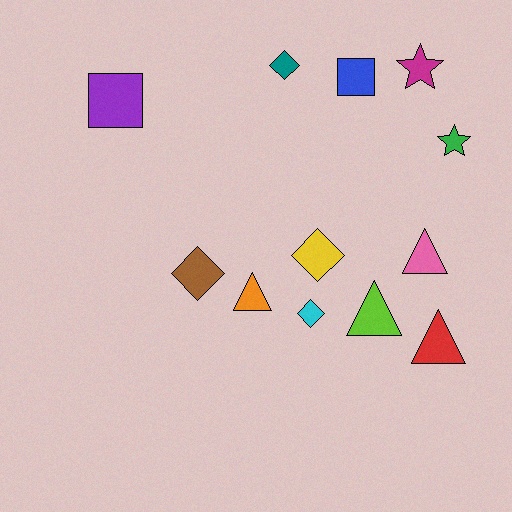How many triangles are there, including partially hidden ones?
There are 4 triangles.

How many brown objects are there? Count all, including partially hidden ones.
There is 1 brown object.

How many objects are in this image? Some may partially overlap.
There are 12 objects.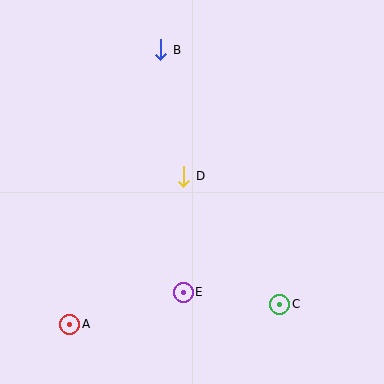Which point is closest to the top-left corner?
Point B is closest to the top-left corner.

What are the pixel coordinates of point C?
Point C is at (280, 304).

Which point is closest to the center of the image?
Point D at (184, 176) is closest to the center.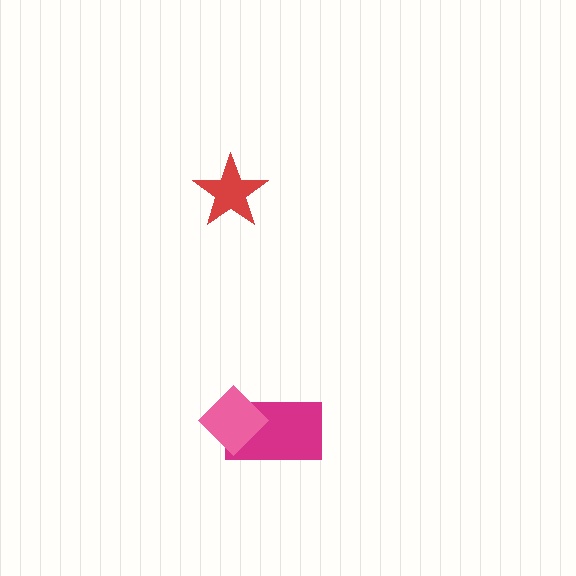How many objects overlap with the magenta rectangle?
1 object overlaps with the magenta rectangle.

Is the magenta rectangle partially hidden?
Yes, it is partially covered by another shape.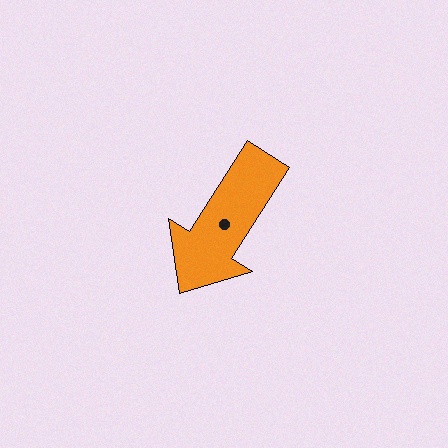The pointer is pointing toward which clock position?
Roughly 7 o'clock.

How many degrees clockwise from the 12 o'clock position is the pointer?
Approximately 213 degrees.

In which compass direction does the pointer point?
Southwest.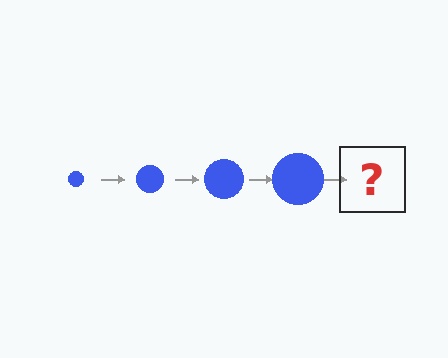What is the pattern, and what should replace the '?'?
The pattern is that the circle gets progressively larger each step. The '?' should be a blue circle, larger than the previous one.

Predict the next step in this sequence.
The next step is a blue circle, larger than the previous one.